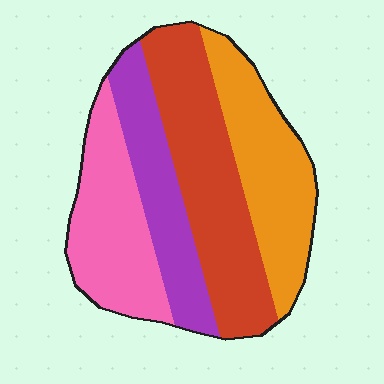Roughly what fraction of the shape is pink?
Pink covers roughly 25% of the shape.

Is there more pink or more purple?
Pink.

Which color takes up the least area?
Purple, at roughly 20%.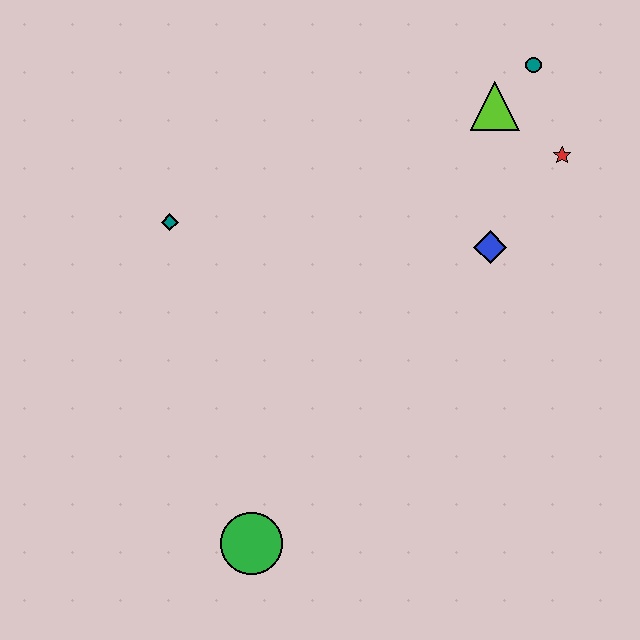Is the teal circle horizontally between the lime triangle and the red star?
Yes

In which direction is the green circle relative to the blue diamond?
The green circle is below the blue diamond.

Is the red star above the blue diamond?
Yes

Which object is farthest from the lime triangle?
The green circle is farthest from the lime triangle.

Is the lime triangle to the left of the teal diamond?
No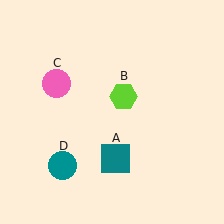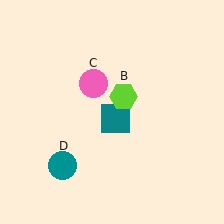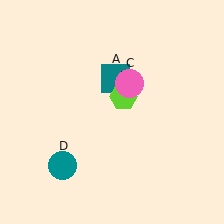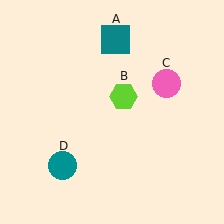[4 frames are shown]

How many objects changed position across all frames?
2 objects changed position: teal square (object A), pink circle (object C).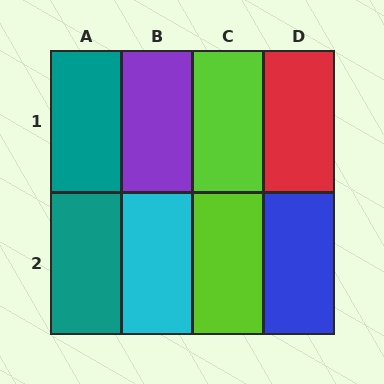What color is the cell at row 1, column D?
Red.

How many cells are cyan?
1 cell is cyan.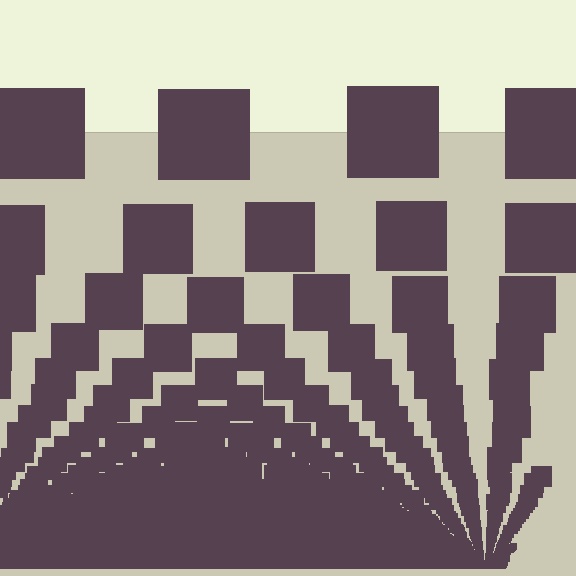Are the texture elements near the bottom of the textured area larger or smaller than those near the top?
Smaller. The gradient is inverted — elements near the bottom are smaller and denser.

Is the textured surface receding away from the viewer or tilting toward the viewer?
The surface appears to tilt toward the viewer. Texture elements get larger and sparser toward the top.